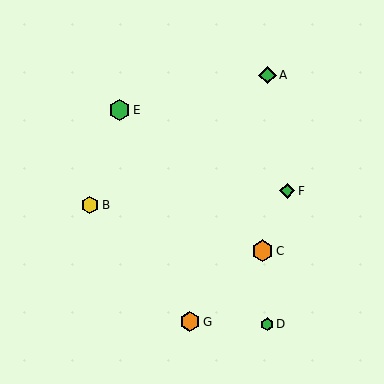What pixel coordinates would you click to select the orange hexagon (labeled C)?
Click at (263, 251) to select the orange hexagon C.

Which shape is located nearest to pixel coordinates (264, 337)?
The green hexagon (labeled D) at (267, 324) is nearest to that location.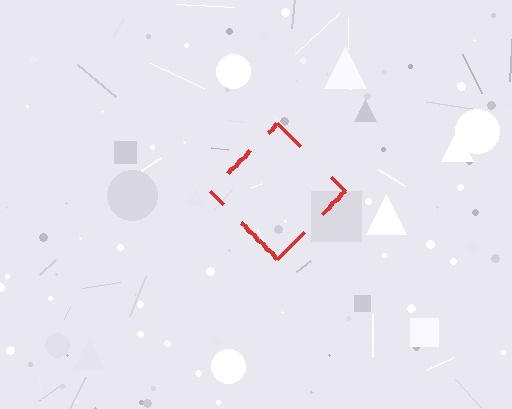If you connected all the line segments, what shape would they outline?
They would outline a diamond.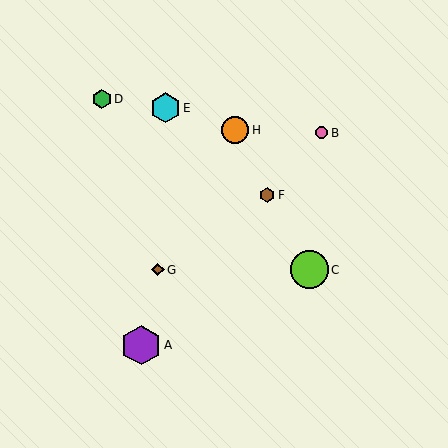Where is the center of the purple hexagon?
The center of the purple hexagon is at (141, 345).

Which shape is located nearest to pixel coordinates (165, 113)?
The cyan hexagon (labeled E) at (165, 108) is nearest to that location.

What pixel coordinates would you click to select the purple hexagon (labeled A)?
Click at (141, 345) to select the purple hexagon A.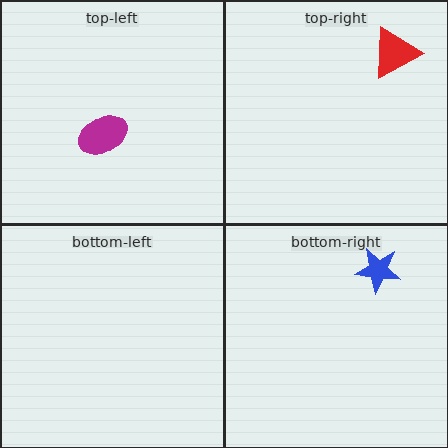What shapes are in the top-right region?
The red triangle.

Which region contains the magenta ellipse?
The top-left region.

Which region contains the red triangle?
The top-right region.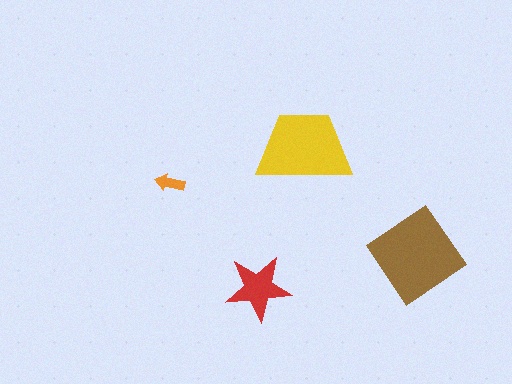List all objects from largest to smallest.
The brown diamond, the yellow trapezoid, the red star, the orange arrow.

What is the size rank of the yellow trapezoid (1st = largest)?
2nd.